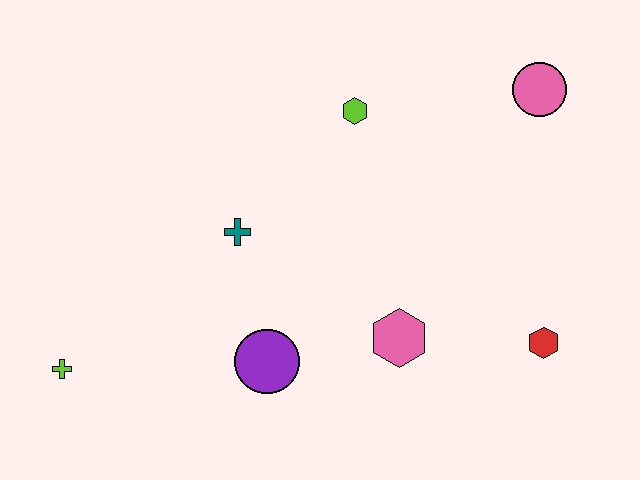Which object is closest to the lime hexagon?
The teal cross is closest to the lime hexagon.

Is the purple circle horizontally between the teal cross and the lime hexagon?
Yes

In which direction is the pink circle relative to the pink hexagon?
The pink circle is above the pink hexagon.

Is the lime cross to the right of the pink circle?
No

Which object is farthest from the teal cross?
The pink circle is farthest from the teal cross.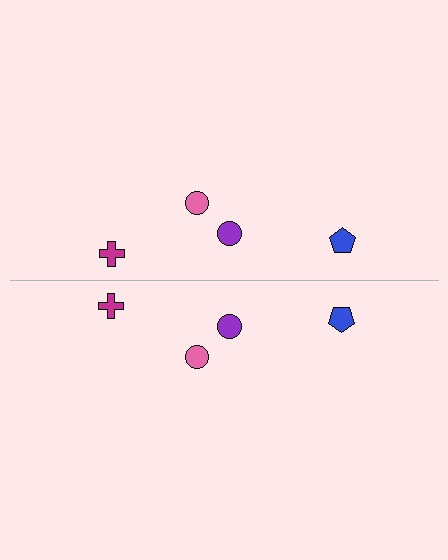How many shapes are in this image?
There are 8 shapes in this image.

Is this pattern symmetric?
Yes, this pattern has bilateral (reflection) symmetry.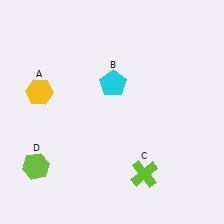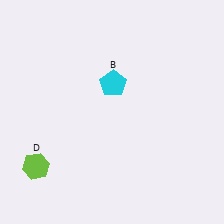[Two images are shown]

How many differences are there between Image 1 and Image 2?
There are 2 differences between the two images.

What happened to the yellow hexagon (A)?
The yellow hexagon (A) was removed in Image 2. It was in the top-left area of Image 1.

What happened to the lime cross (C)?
The lime cross (C) was removed in Image 2. It was in the bottom-right area of Image 1.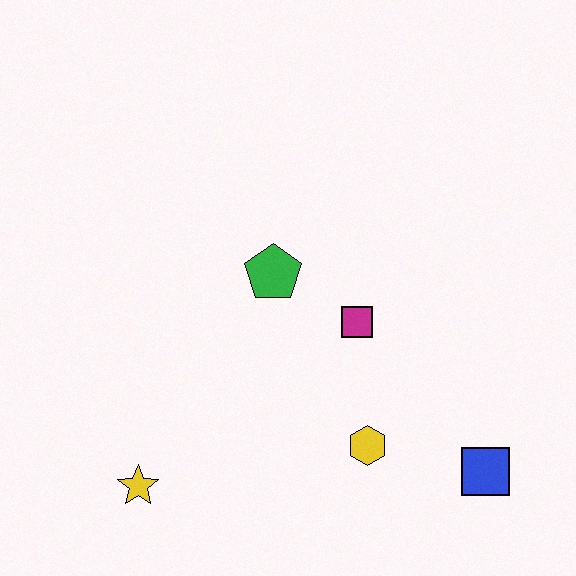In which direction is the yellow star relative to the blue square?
The yellow star is to the left of the blue square.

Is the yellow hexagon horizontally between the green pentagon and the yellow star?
No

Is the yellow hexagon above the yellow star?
Yes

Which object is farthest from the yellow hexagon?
The yellow star is farthest from the yellow hexagon.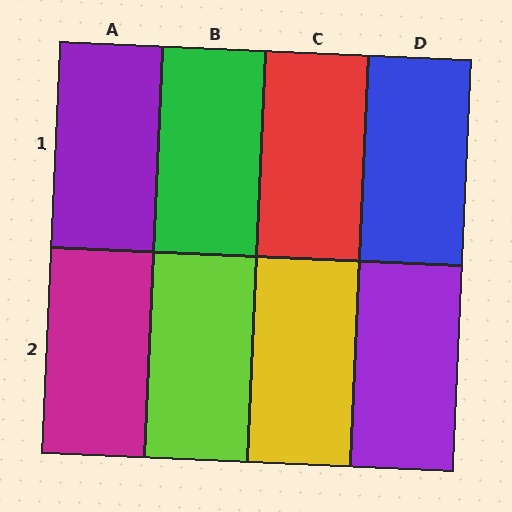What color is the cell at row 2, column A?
Magenta.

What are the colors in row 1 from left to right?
Purple, green, red, blue.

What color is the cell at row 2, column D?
Purple.